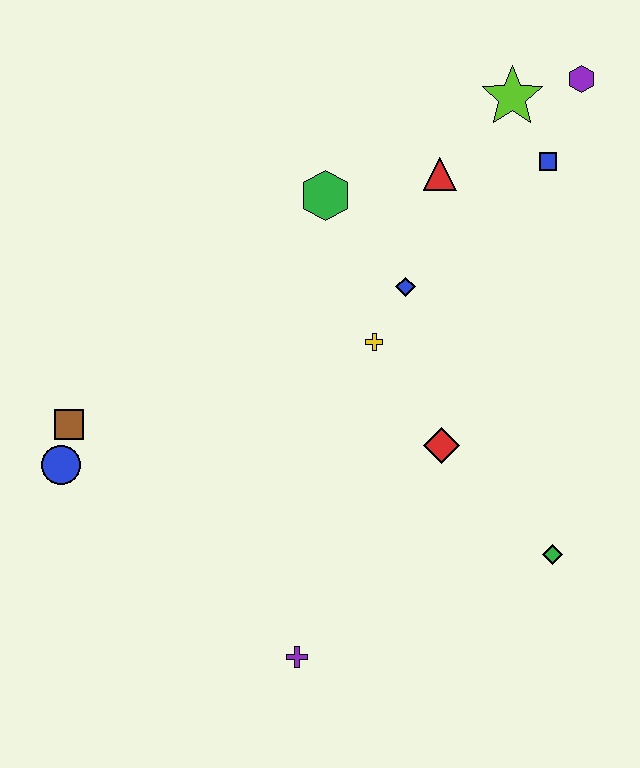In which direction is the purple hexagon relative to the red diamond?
The purple hexagon is above the red diamond.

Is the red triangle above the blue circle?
Yes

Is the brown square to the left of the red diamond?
Yes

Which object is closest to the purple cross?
The red diamond is closest to the purple cross.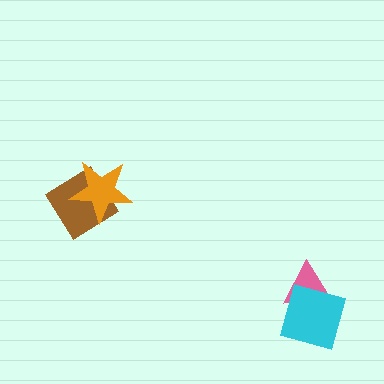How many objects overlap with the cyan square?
1 object overlaps with the cyan square.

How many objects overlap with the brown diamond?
1 object overlaps with the brown diamond.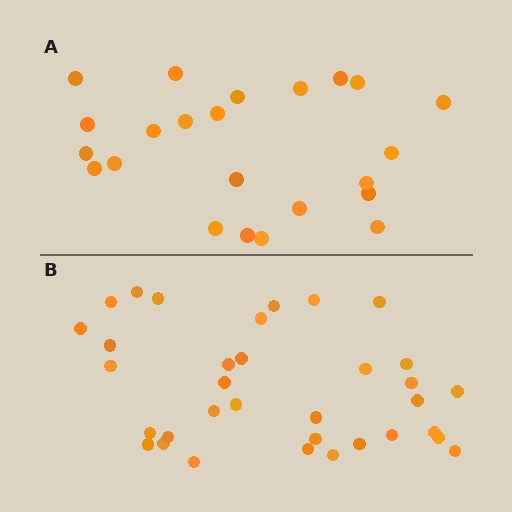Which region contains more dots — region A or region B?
Region B (the bottom region) has more dots.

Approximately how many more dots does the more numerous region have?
Region B has roughly 12 or so more dots than region A.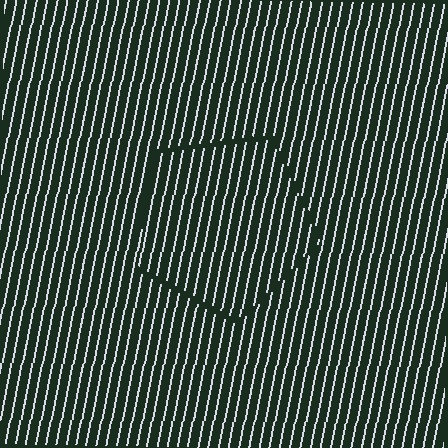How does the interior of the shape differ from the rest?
The interior of the shape contains the same grating, shifted by half a period — the contour is defined by the phase discontinuity where line-ends from the inner and outer gratings abut.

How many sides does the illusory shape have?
5 sides — the line-ends trace a pentagon.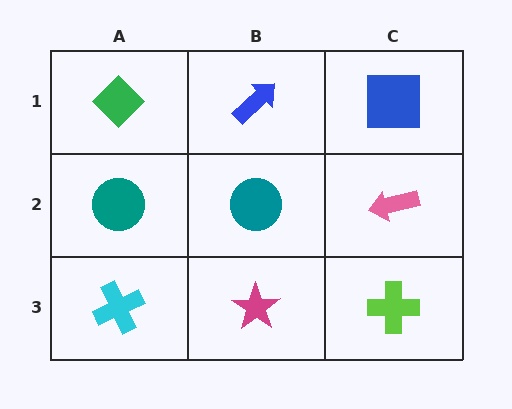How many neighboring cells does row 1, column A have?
2.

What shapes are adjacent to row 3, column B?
A teal circle (row 2, column B), a cyan cross (row 3, column A), a lime cross (row 3, column C).